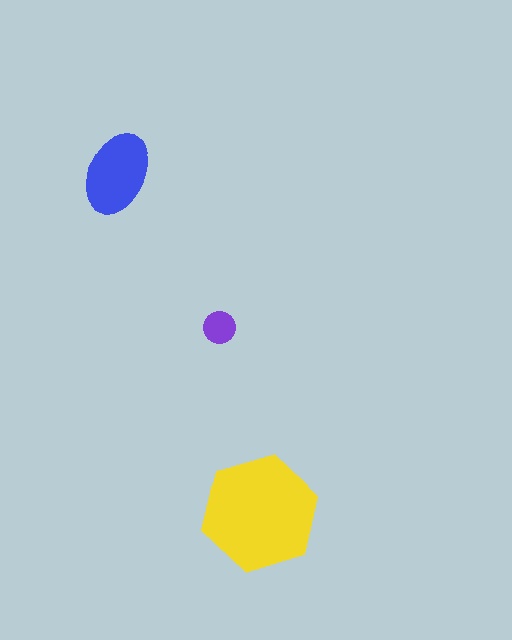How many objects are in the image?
There are 3 objects in the image.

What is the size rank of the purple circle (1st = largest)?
3rd.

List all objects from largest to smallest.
The yellow hexagon, the blue ellipse, the purple circle.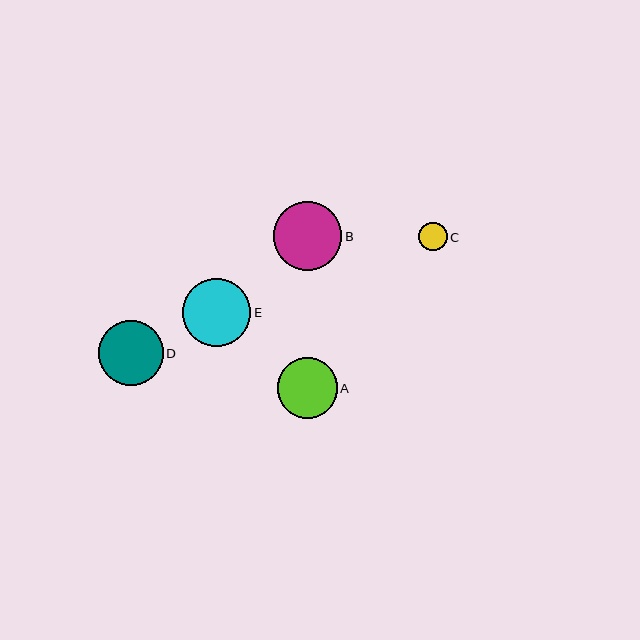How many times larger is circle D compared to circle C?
Circle D is approximately 2.3 times the size of circle C.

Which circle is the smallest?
Circle C is the smallest with a size of approximately 29 pixels.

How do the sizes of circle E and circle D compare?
Circle E and circle D are approximately the same size.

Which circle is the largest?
Circle B is the largest with a size of approximately 69 pixels.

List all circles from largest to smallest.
From largest to smallest: B, E, D, A, C.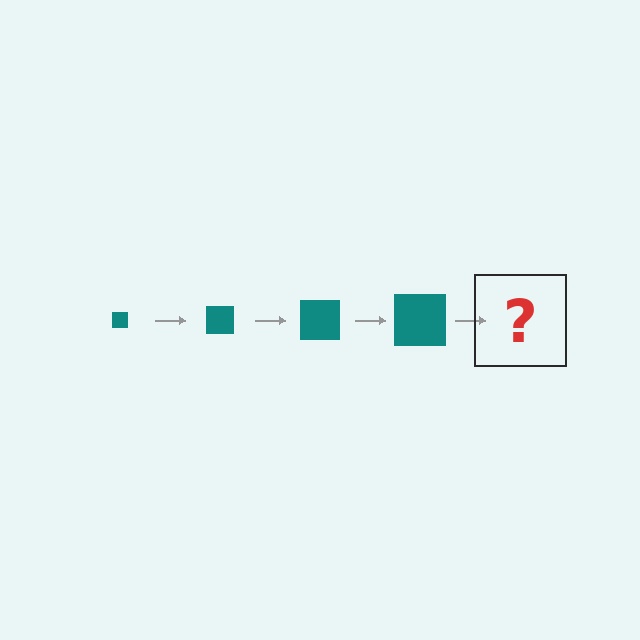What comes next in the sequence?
The next element should be a teal square, larger than the previous one.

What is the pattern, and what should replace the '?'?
The pattern is that the square gets progressively larger each step. The '?' should be a teal square, larger than the previous one.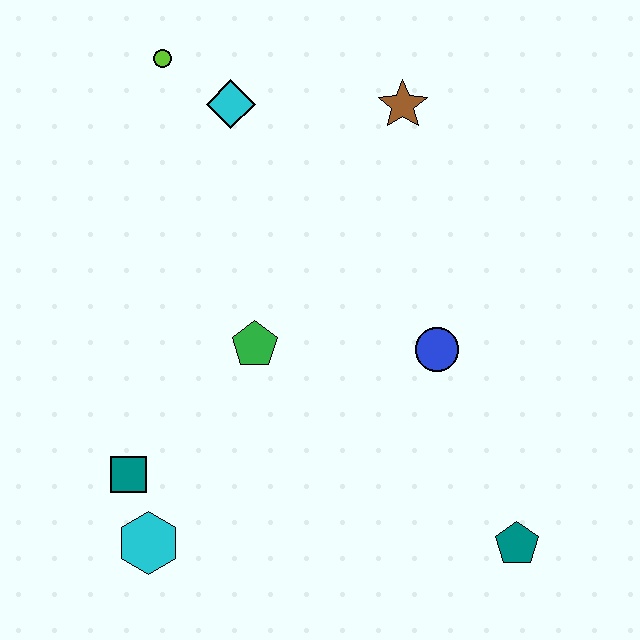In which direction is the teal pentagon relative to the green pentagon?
The teal pentagon is to the right of the green pentagon.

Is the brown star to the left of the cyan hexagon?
No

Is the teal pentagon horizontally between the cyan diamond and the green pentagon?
No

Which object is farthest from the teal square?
The brown star is farthest from the teal square.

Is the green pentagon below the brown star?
Yes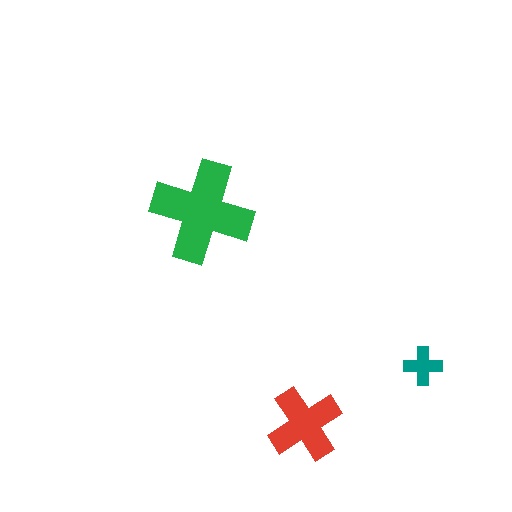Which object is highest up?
The green cross is topmost.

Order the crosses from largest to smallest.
the green one, the red one, the teal one.